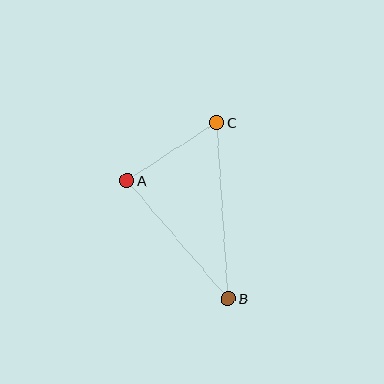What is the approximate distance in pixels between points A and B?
The distance between A and B is approximately 155 pixels.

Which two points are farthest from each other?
Points B and C are farthest from each other.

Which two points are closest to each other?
Points A and C are closest to each other.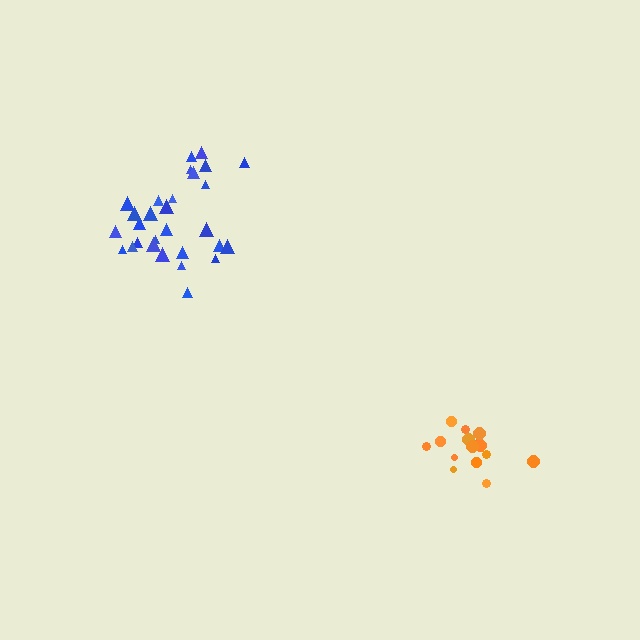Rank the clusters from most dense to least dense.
orange, blue.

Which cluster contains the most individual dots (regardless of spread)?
Blue (29).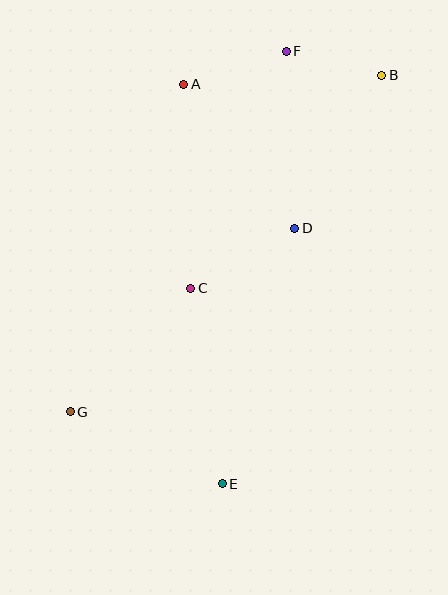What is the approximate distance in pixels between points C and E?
The distance between C and E is approximately 198 pixels.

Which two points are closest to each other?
Points B and F are closest to each other.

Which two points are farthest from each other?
Points B and G are farthest from each other.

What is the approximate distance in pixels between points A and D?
The distance between A and D is approximately 182 pixels.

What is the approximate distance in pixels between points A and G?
The distance between A and G is approximately 347 pixels.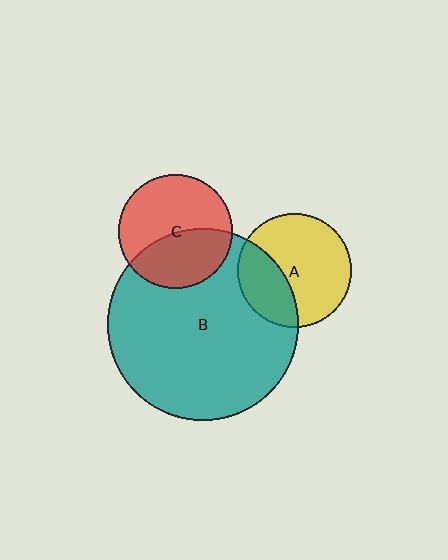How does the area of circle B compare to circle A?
Approximately 2.8 times.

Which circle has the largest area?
Circle B (teal).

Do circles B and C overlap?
Yes.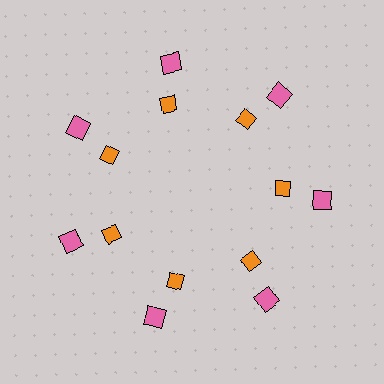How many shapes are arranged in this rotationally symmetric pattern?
There are 14 shapes, arranged in 7 groups of 2.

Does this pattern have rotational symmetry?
Yes, this pattern has 7-fold rotational symmetry. It looks the same after rotating 51 degrees around the center.